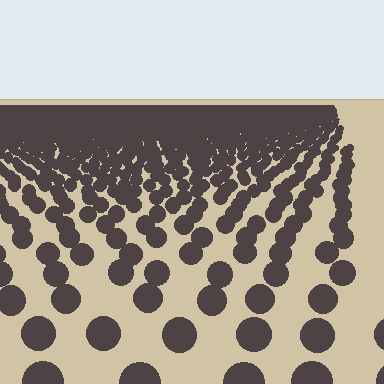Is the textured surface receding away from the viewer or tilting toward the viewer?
The surface is receding away from the viewer. Texture elements get smaller and denser toward the top.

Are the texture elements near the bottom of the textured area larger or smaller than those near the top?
Larger. Near the bottom, elements are closer to the viewer and appear at a bigger on-screen size.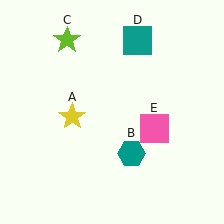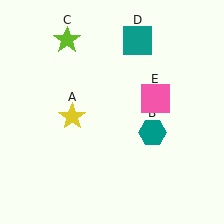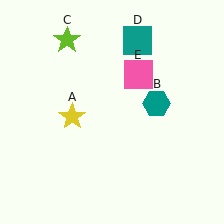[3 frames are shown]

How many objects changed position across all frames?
2 objects changed position: teal hexagon (object B), pink square (object E).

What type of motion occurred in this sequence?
The teal hexagon (object B), pink square (object E) rotated counterclockwise around the center of the scene.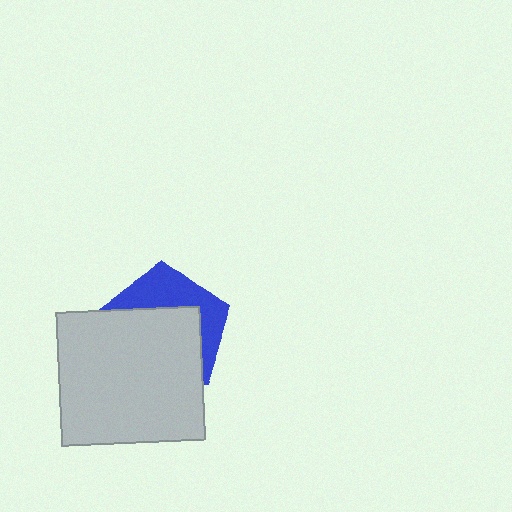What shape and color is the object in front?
The object in front is a light gray rectangle.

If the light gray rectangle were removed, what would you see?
You would see the complete blue pentagon.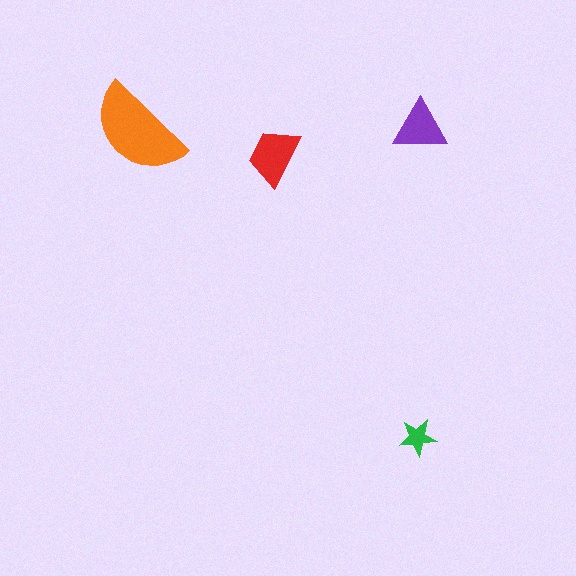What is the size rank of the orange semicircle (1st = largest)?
1st.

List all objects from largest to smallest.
The orange semicircle, the red trapezoid, the purple triangle, the green star.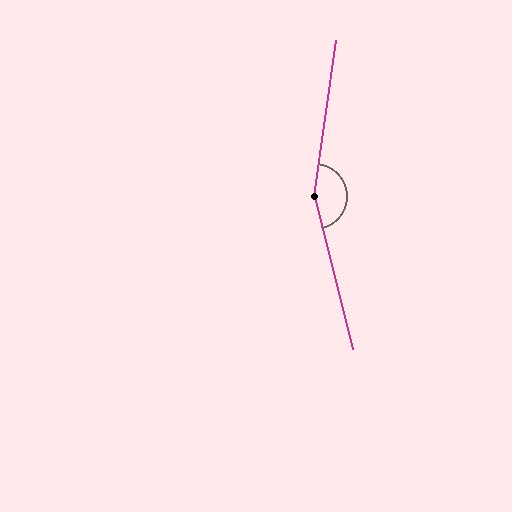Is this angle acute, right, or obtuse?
It is obtuse.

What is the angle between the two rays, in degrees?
Approximately 158 degrees.